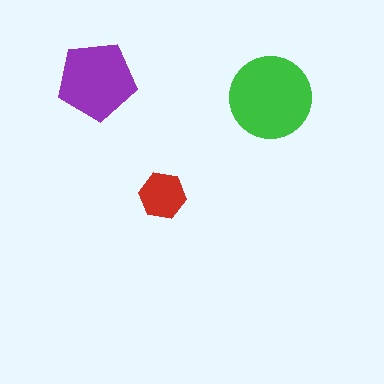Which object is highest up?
The purple pentagon is topmost.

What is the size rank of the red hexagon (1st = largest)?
3rd.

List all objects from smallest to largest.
The red hexagon, the purple pentagon, the green circle.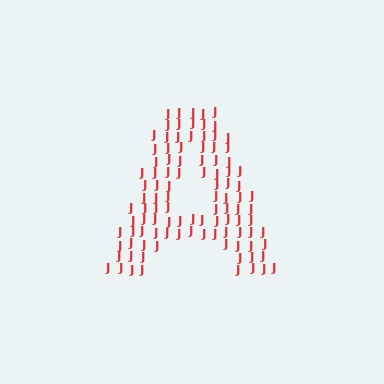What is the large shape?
The large shape is the letter A.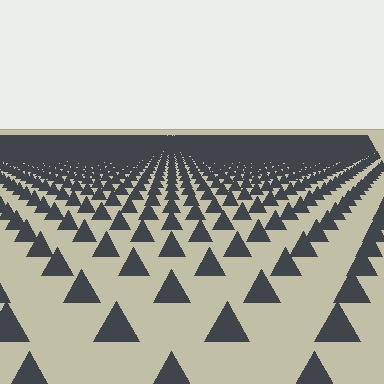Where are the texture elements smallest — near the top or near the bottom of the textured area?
Near the top.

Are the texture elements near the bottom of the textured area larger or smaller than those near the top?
Larger. Near the bottom, elements are closer to the viewer and appear at a bigger on-screen size.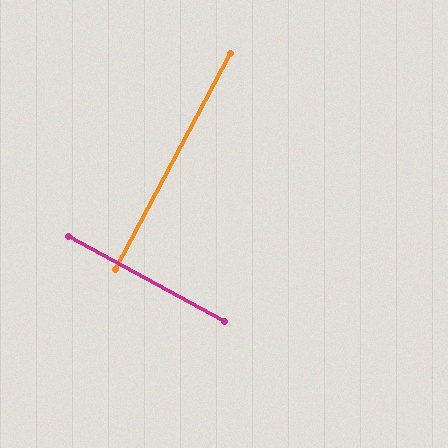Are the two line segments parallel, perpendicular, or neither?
Perpendicular — they meet at approximately 89°.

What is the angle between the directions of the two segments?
Approximately 89 degrees.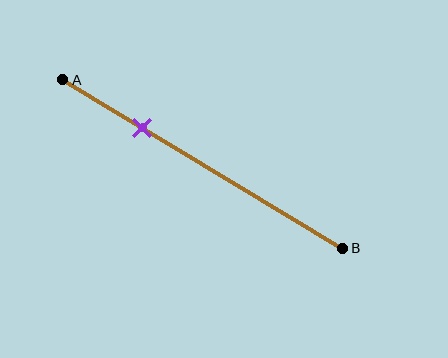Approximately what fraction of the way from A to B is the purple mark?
The purple mark is approximately 30% of the way from A to B.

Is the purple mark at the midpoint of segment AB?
No, the mark is at about 30% from A, not at the 50% midpoint.